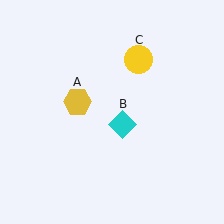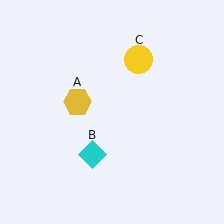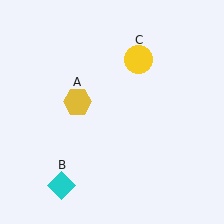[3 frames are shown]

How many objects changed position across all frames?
1 object changed position: cyan diamond (object B).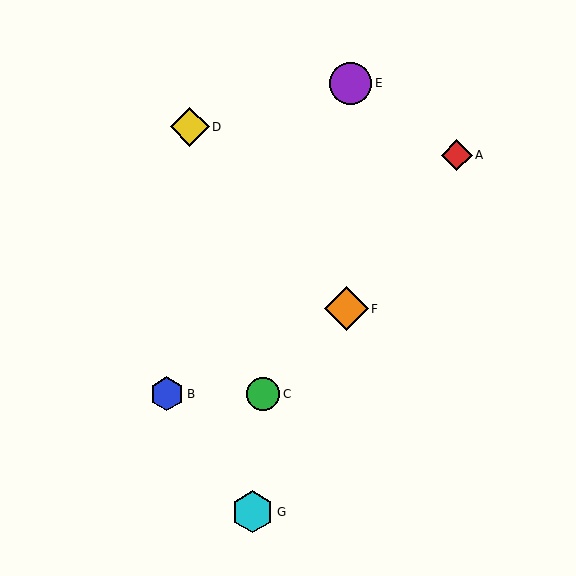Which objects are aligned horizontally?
Objects B, C are aligned horizontally.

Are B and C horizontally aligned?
Yes, both are at y≈394.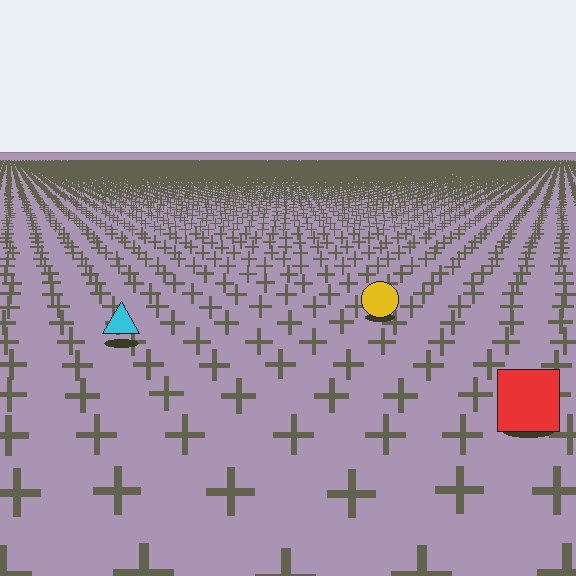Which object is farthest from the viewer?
The yellow circle is farthest from the viewer. It appears smaller and the ground texture around it is denser.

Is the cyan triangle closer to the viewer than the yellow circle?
Yes. The cyan triangle is closer — you can tell from the texture gradient: the ground texture is coarser near it.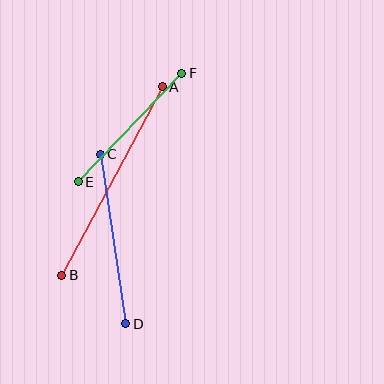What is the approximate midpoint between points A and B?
The midpoint is at approximately (112, 181) pixels.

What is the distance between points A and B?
The distance is approximately 214 pixels.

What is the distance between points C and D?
The distance is approximately 172 pixels.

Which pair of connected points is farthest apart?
Points A and B are farthest apart.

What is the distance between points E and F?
The distance is approximately 150 pixels.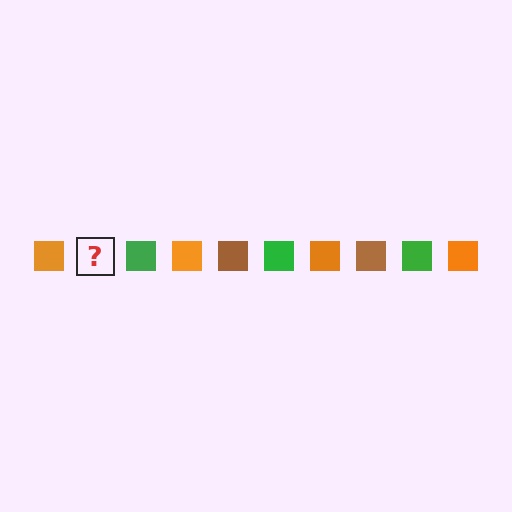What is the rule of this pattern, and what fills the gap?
The rule is that the pattern cycles through orange, brown, green squares. The gap should be filled with a brown square.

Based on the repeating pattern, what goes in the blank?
The blank should be a brown square.